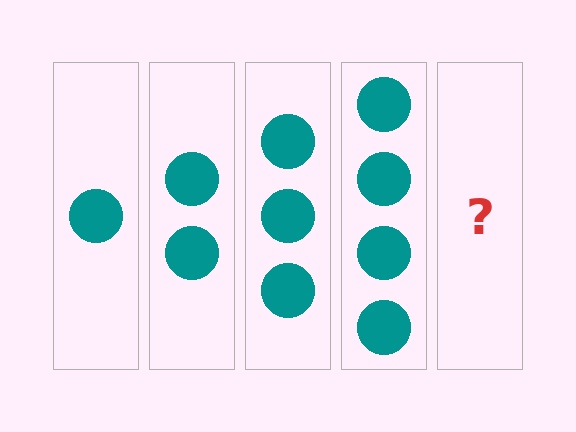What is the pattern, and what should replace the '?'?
The pattern is that each step adds one more circle. The '?' should be 5 circles.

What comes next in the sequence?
The next element should be 5 circles.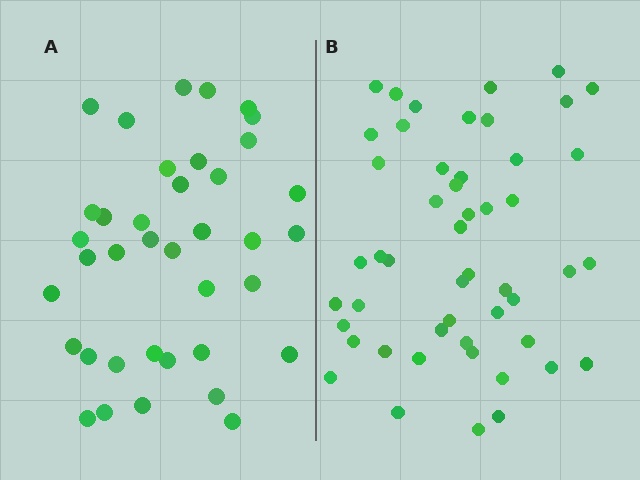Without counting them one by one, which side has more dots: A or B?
Region B (the right region) has more dots.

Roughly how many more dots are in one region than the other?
Region B has roughly 12 or so more dots than region A.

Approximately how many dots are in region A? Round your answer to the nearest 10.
About 40 dots. (The exact count is 38, which rounds to 40.)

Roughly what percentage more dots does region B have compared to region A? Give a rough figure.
About 30% more.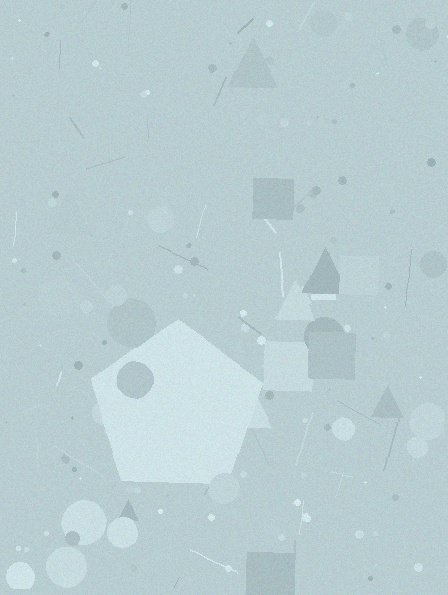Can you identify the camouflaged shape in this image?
The camouflaged shape is a pentagon.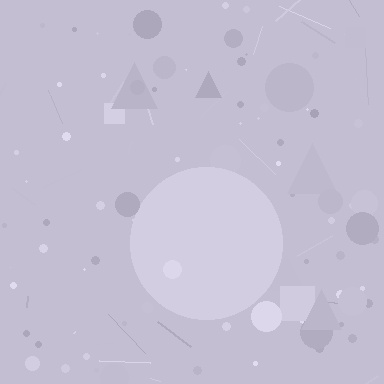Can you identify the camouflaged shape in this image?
The camouflaged shape is a circle.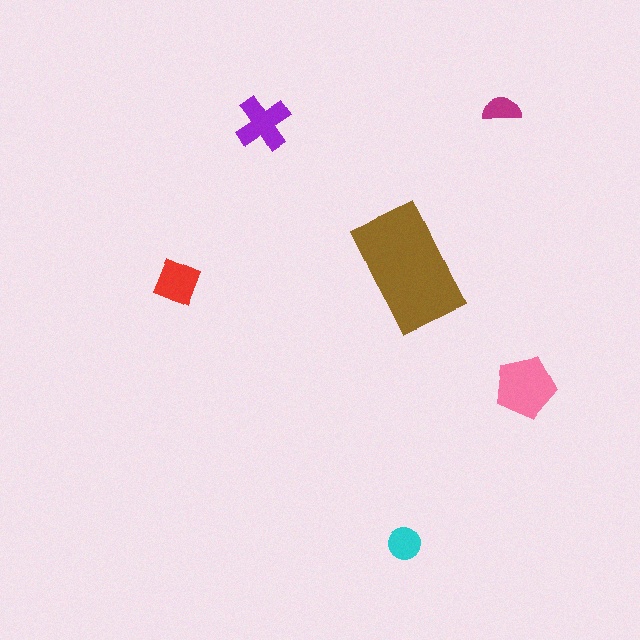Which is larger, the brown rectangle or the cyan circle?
The brown rectangle.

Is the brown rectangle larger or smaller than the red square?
Larger.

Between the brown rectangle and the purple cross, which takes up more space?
The brown rectangle.